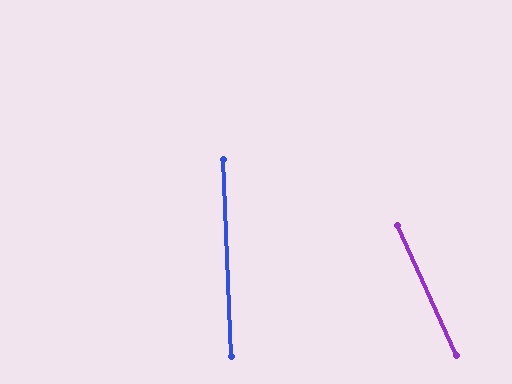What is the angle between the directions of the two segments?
Approximately 22 degrees.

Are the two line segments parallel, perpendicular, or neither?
Neither parallel nor perpendicular — they differ by about 22°.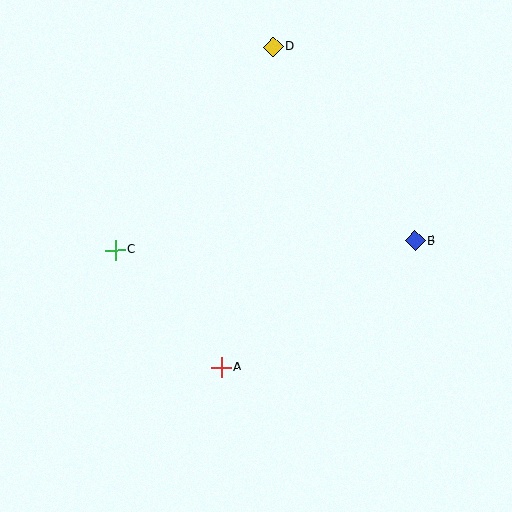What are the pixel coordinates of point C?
Point C is at (115, 250).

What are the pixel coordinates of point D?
Point D is at (273, 47).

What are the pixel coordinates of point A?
Point A is at (221, 367).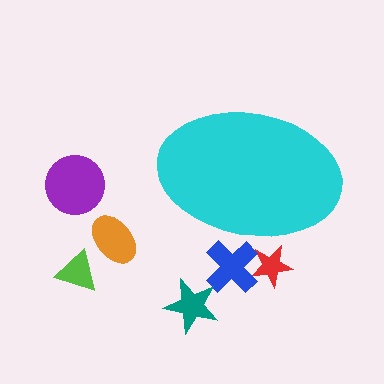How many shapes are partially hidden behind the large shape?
2 shapes are partially hidden.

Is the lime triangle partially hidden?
No, the lime triangle is fully visible.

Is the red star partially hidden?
Yes, the red star is partially hidden behind the cyan ellipse.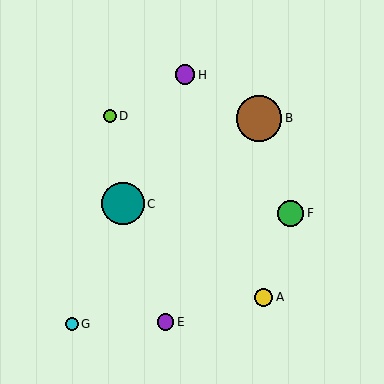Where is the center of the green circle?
The center of the green circle is at (291, 213).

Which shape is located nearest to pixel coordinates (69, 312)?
The cyan circle (labeled G) at (72, 324) is nearest to that location.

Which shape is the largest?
The brown circle (labeled B) is the largest.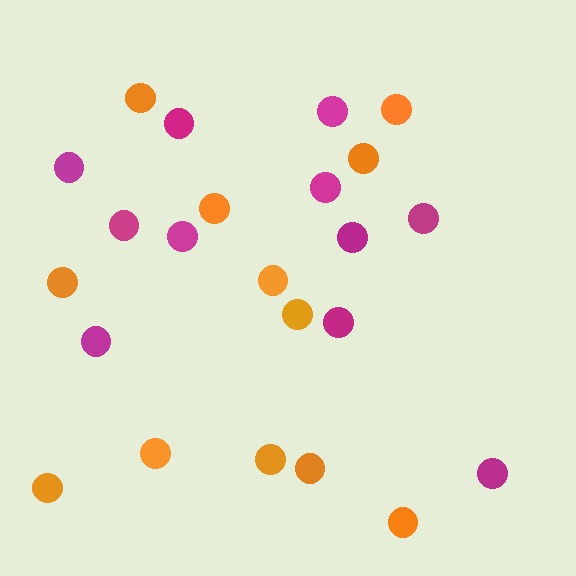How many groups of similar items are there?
There are 2 groups: one group of magenta circles (11) and one group of orange circles (12).